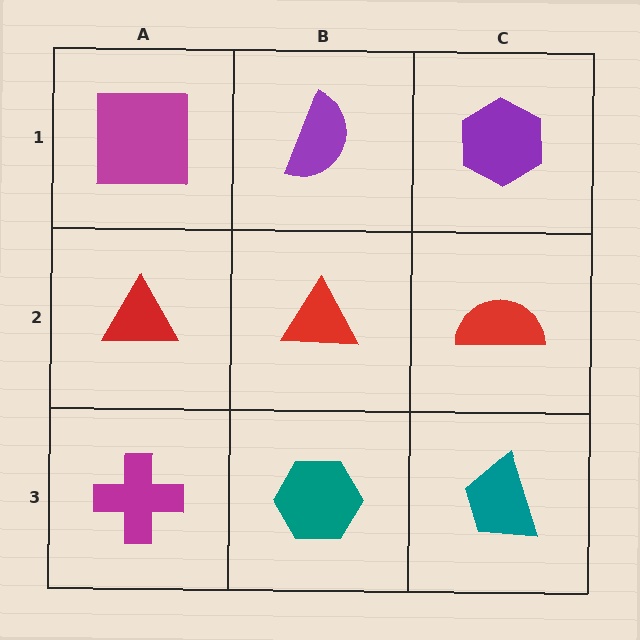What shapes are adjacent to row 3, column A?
A red triangle (row 2, column A), a teal hexagon (row 3, column B).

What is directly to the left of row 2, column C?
A red triangle.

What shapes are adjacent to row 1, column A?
A red triangle (row 2, column A), a purple semicircle (row 1, column B).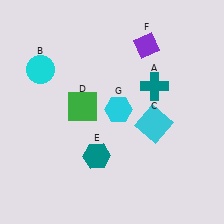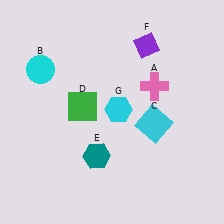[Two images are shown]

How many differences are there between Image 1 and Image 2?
There is 1 difference between the two images.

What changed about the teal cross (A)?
In Image 1, A is teal. In Image 2, it changed to pink.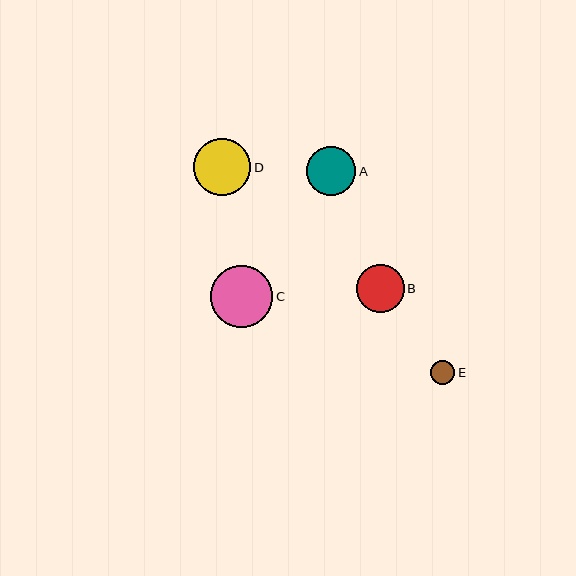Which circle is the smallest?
Circle E is the smallest with a size of approximately 25 pixels.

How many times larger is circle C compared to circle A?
Circle C is approximately 1.3 times the size of circle A.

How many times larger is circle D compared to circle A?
Circle D is approximately 1.2 times the size of circle A.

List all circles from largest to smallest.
From largest to smallest: C, D, A, B, E.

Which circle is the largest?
Circle C is the largest with a size of approximately 63 pixels.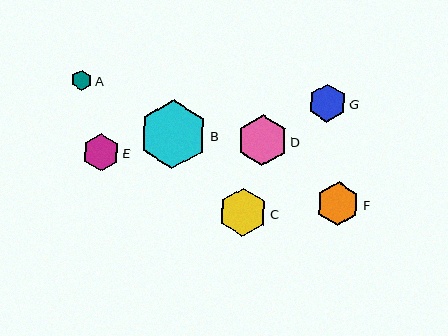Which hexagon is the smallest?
Hexagon A is the smallest with a size of approximately 21 pixels.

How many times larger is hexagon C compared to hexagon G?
Hexagon C is approximately 1.3 times the size of hexagon G.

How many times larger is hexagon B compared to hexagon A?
Hexagon B is approximately 3.3 times the size of hexagon A.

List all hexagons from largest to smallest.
From largest to smallest: B, D, C, F, G, E, A.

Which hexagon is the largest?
Hexagon B is the largest with a size of approximately 69 pixels.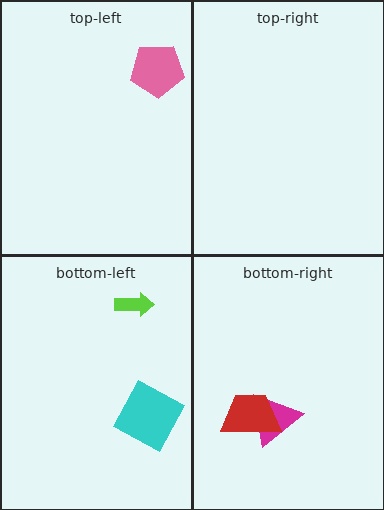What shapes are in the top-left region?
The pink pentagon.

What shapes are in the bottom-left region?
The cyan square, the lime arrow.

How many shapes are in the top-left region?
1.